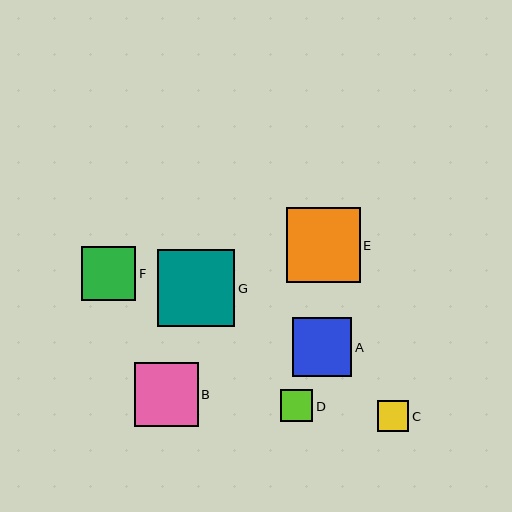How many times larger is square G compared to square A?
Square G is approximately 1.3 times the size of square A.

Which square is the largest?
Square G is the largest with a size of approximately 77 pixels.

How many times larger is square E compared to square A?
Square E is approximately 1.3 times the size of square A.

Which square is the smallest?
Square C is the smallest with a size of approximately 31 pixels.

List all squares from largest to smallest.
From largest to smallest: G, E, B, A, F, D, C.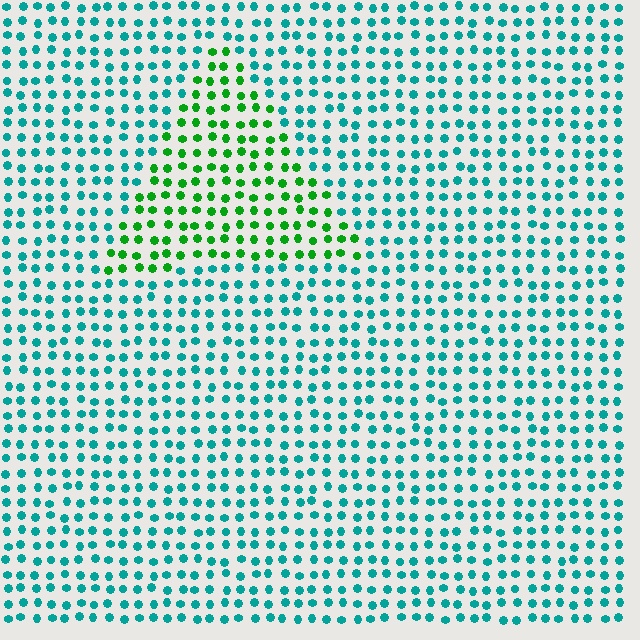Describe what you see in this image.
The image is filled with small teal elements in a uniform arrangement. A triangle-shaped region is visible where the elements are tinted to a slightly different hue, forming a subtle color boundary.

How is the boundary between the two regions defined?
The boundary is defined purely by a slight shift in hue (about 51 degrees). Spacing, size, and orientation are identical on both sides.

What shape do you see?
I see a triangle.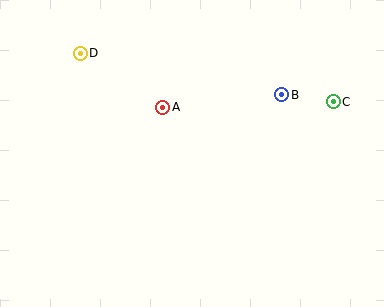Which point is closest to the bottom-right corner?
Point C is closest to the bottom-right corner.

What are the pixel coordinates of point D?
Point D is at (80, 53).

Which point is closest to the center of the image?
Point A at (163, 107) is closest to the center.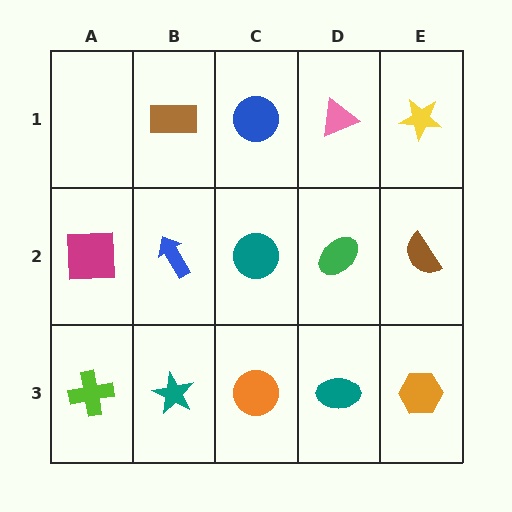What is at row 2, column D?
A green ellipse.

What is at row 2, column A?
A magenta square.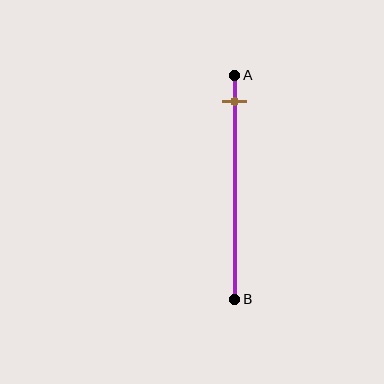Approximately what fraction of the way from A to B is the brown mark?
The brown mark is approximately 10% of the way from A to B.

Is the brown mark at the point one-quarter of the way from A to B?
No, the mark is at about 10% from A, not at the 25% one-quarter point.